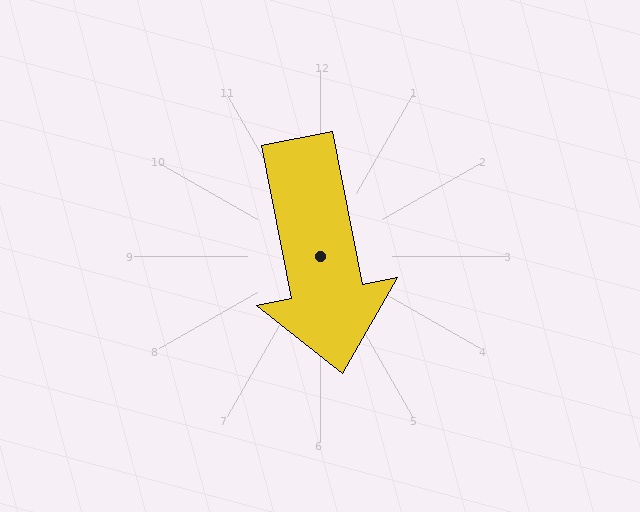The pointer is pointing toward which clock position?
Roughly 6 o'clock.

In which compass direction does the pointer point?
South.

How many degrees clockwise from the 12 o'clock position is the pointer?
Approximately 169 degrees.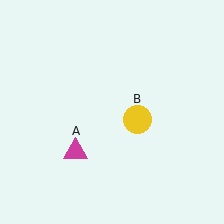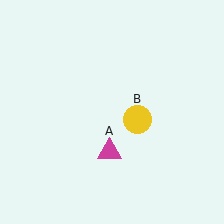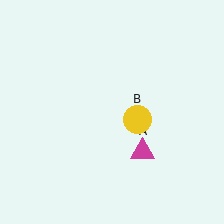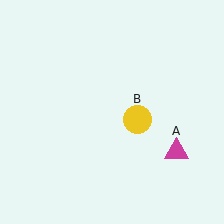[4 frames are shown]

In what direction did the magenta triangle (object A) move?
The magenta triangle (object A) moved right.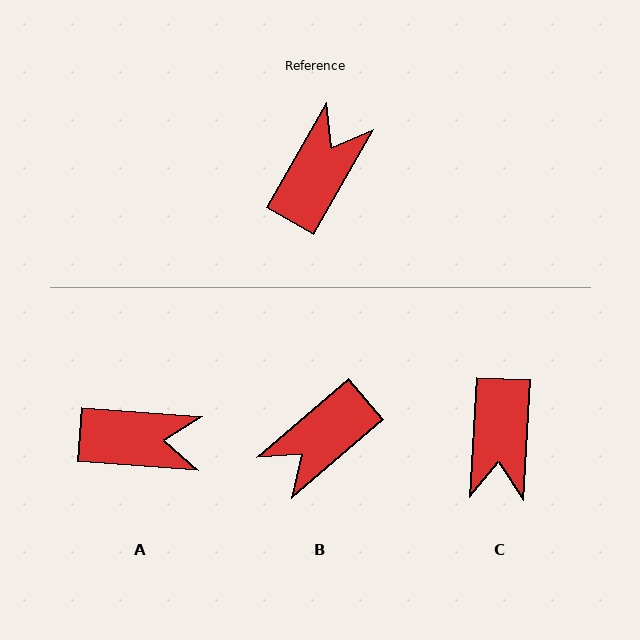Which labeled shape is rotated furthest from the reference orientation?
B, about 160 degrees away.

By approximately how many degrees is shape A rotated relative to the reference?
Approximately 65 degrees clockwise.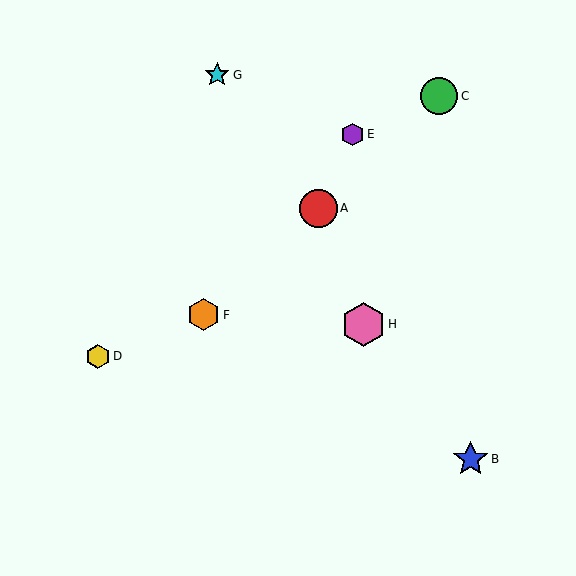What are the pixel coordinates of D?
Object D is at (98, 356).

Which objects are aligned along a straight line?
Objects A, C, F are aligned along a straight line.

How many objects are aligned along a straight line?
3 objects (A, C, F) are aligned along a straight line.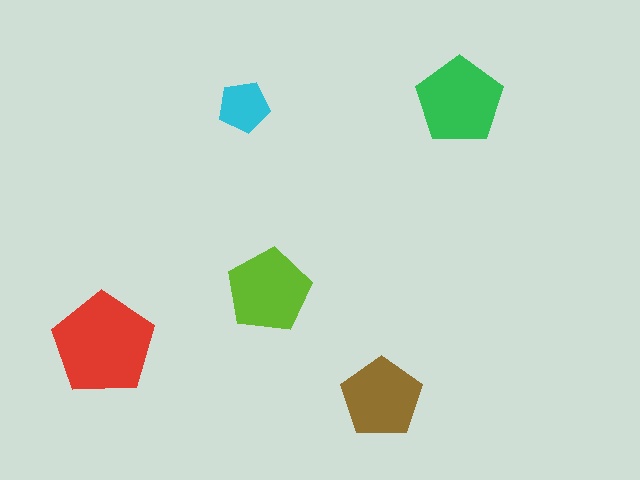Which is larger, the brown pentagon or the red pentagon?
The red one.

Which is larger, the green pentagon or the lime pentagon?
The green one.